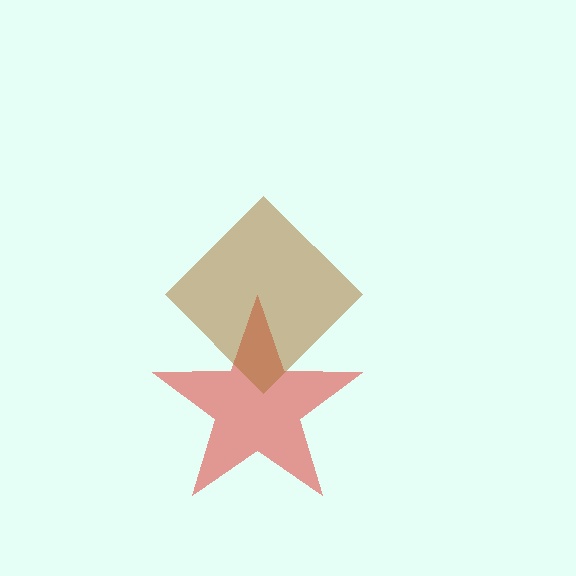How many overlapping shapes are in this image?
There are 2 overlapping shapes in the image.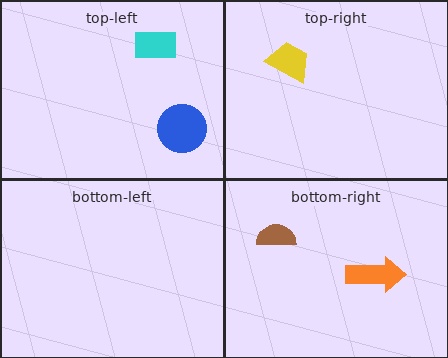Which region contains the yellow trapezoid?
The top-right region.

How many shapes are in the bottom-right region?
2.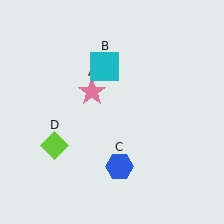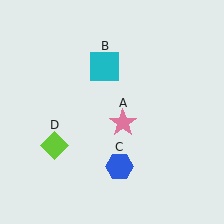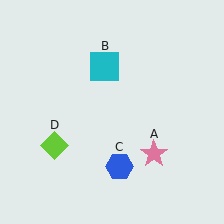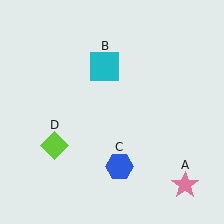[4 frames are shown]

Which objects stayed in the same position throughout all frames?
Cyan square (object B) and blue hexagon (object C) and lime diamond (object D) remained stationary.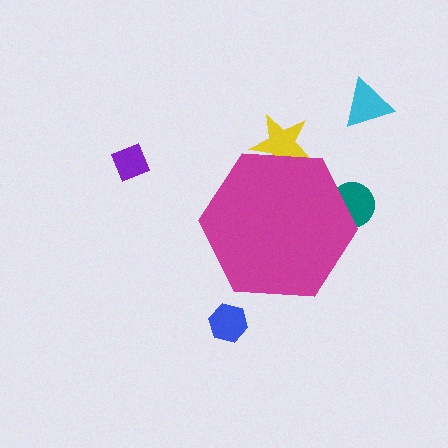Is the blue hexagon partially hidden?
No, the blue hexagon is fully visible.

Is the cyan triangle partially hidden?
No, the cyan triangle is fully visible.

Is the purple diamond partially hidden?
No, the purple diamond is fully visible.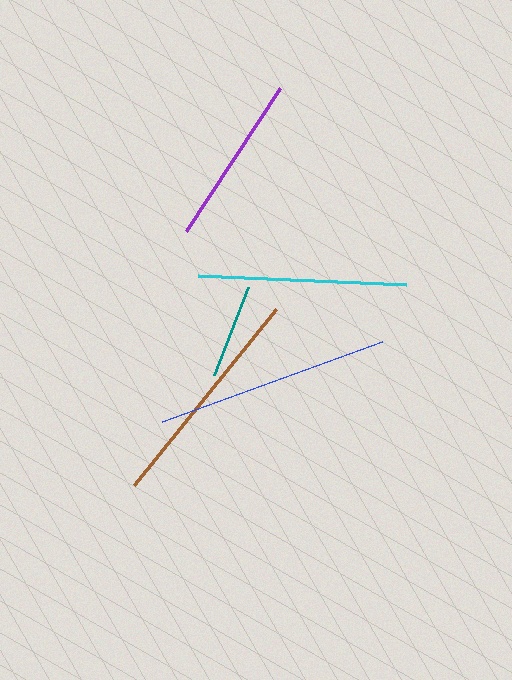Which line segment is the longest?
The blue line is the longest at approximately 235 pixels.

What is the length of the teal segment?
The teal segment is approximately 94 pixels long.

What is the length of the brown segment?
The brown segment is approximately 226 pixels long.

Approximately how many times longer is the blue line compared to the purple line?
The blue line is approximately 1.4 times the length of the purple line.